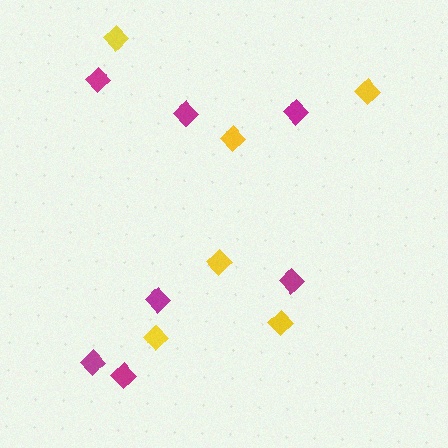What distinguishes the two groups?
There are 2 groups: one group of magenta diamonds (7) and one group of yellow diamonds (6).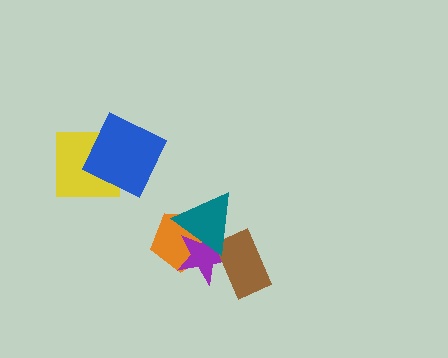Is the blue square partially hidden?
No, no other shape covers it.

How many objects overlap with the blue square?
1 object overlaps with the blue square.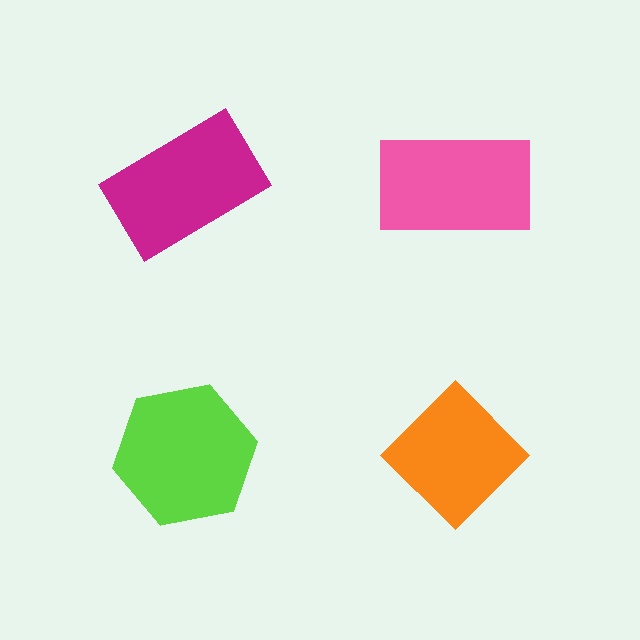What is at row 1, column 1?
A magenta rectangle.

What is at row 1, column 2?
A pink rectangle.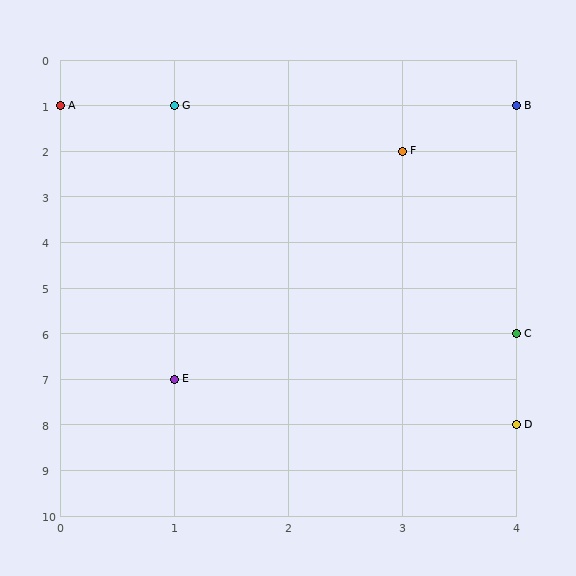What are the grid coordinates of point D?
Point D is at grid coordinates (4, 8).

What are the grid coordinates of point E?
Point E is at grid coordinates (1, 7).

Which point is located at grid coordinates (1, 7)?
Point E is at (1, 7).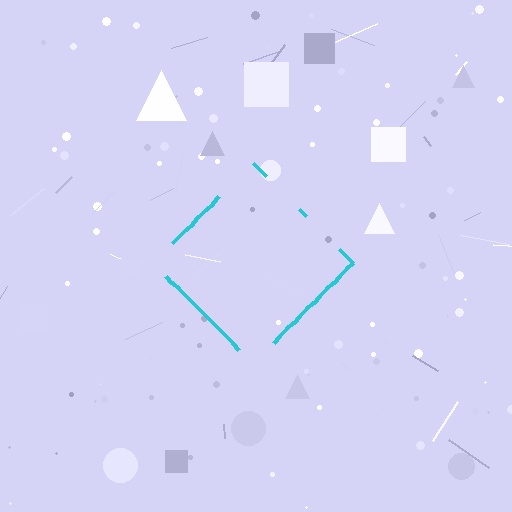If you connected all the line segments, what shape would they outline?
They would outline a diamond.